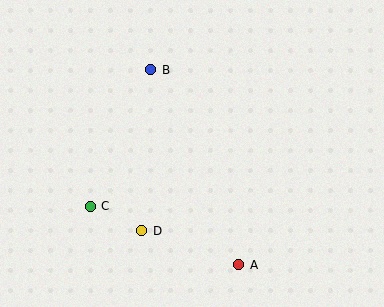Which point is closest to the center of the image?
Point D at (142, 231) is closest to the center.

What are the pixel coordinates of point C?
Point C is at (90, 206).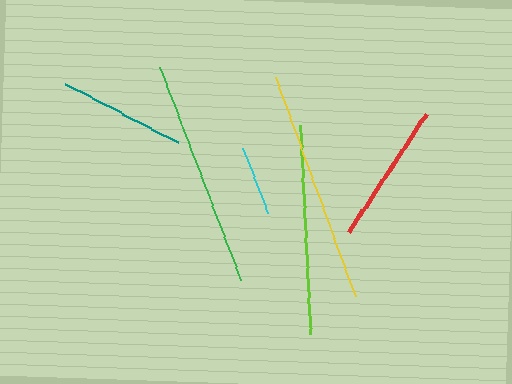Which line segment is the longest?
The yellow line is the longest at approximately 234 pixels.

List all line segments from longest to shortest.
From longest to shortest: yellow, green, lime, red, teal, cyan.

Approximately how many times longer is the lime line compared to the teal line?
The lime line is approximately 1.7 times the length of the teal line.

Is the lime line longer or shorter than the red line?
The lime line is longer than the red line.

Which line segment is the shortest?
The cyan line is the shortest at approximately 71 pixels.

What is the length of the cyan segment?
The cyan segment is approximately 71 pixels long.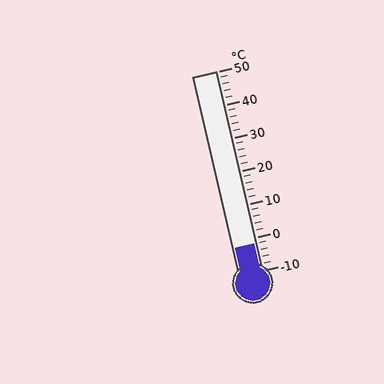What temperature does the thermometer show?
The thermometer shows approximately -2°C.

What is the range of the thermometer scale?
The thermometer scale ranges from -10°C to 50°C.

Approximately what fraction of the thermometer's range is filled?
The thermometer is filled to approximately 15% of its range.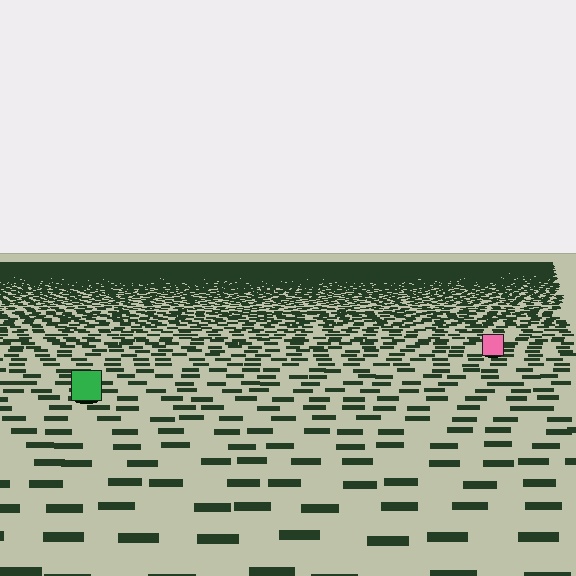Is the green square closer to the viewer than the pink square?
Yes. The green square is closer — you can tell from the texture gradient: the ground texture is coarser near it.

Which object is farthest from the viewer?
The pink square is farthest from the viewer. It appears smaller and the ground texture around it is denser.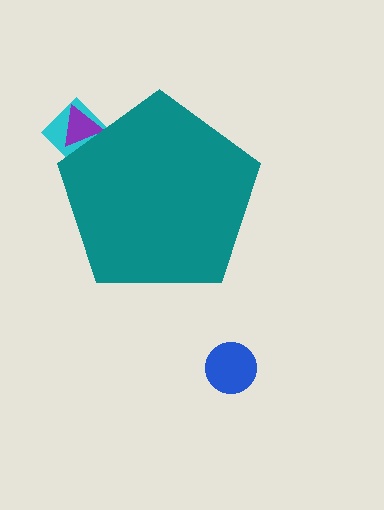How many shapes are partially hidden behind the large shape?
2 shapes are partially hidden.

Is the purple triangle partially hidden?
Yes, the purple triangle is partially hidden behind the teal pentagon.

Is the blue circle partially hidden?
No, the blue circle is fully visible.